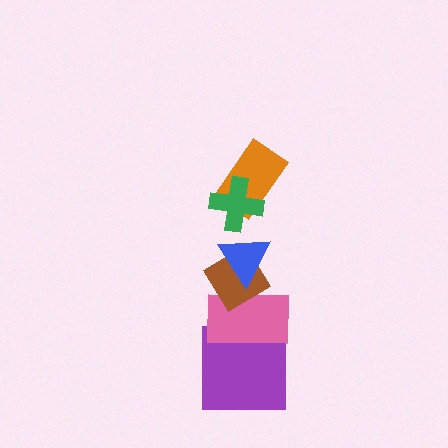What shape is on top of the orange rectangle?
The green cross is on top of the orange rectangle.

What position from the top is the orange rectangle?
The orange rectangle is 2nd from the top.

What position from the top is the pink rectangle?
The pink rectangle is 5th from the top.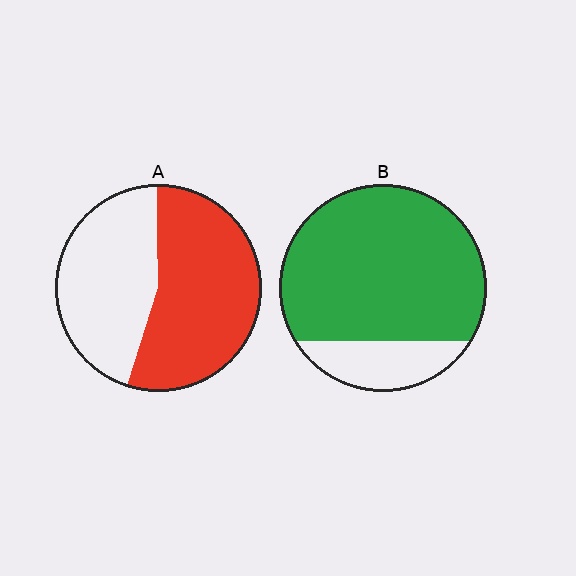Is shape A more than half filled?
Yes.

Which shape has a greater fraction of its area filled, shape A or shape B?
Shape B.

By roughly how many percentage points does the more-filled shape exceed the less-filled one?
By roughly 25 percentage points (B over A).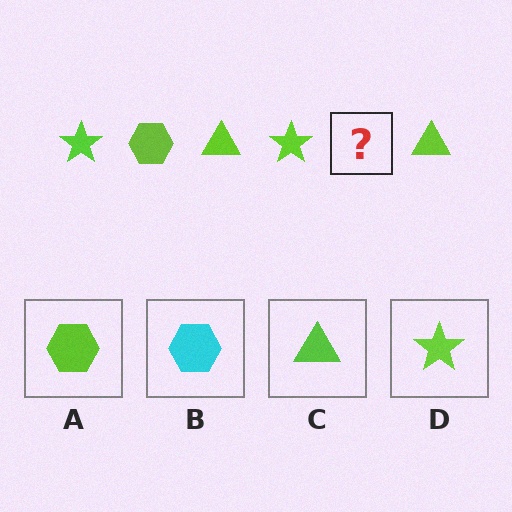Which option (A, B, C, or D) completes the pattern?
A.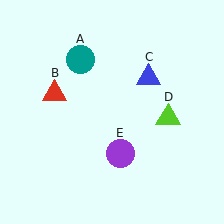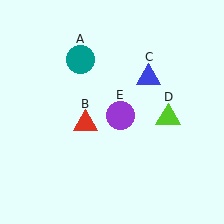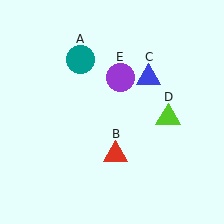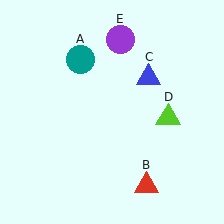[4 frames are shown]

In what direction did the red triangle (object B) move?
The red triangle (object B) moved down and to the right.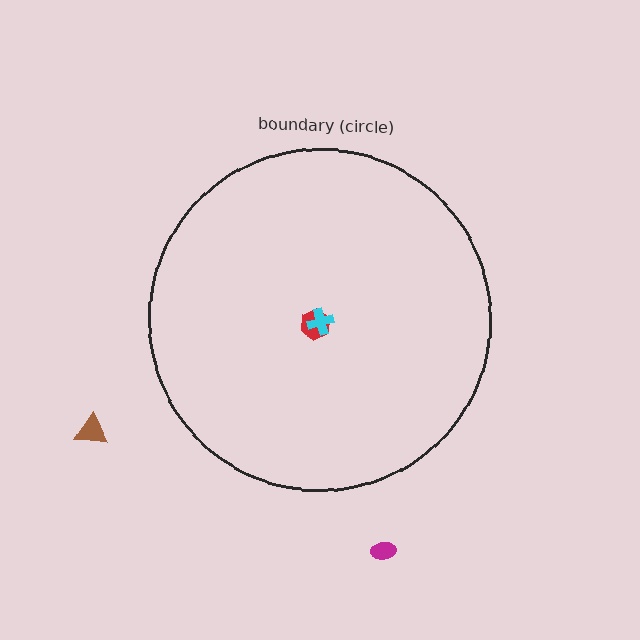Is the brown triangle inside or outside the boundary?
Outside.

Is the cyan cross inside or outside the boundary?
Inside.